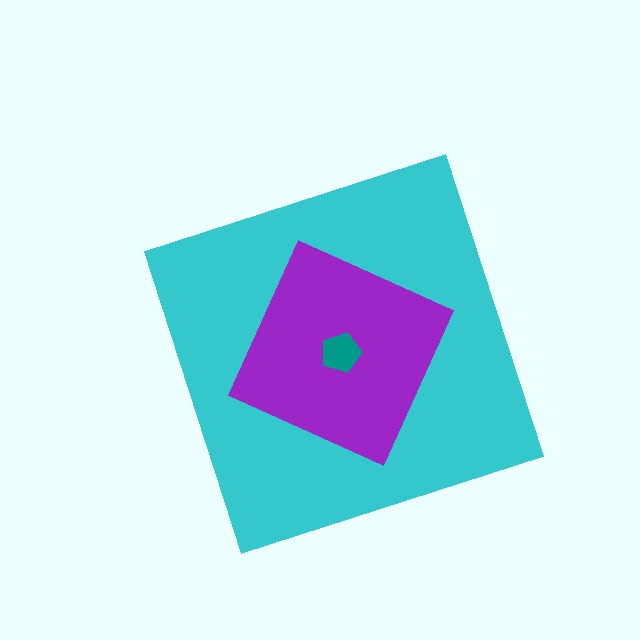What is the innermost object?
The teal pentagon.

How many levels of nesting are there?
3.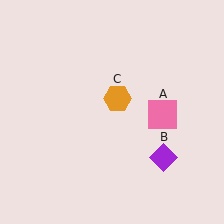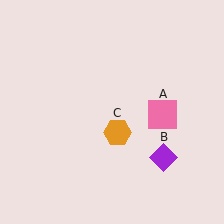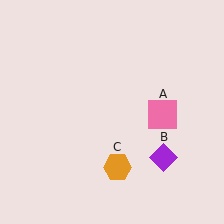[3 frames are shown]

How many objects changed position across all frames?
1 object changed position: orange hexagon (object C).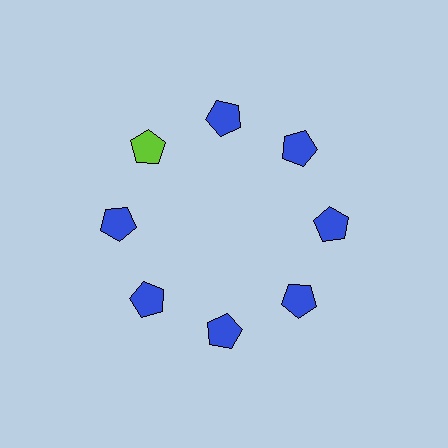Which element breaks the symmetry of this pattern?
The lime pentagon at roughly the 10 o'clock position breaks the symmetry. All other shapes are blue pentagons.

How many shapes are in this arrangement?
There are 8 shapes arranged in a ring pattern.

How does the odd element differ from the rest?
It has a different color: lime instead of blue.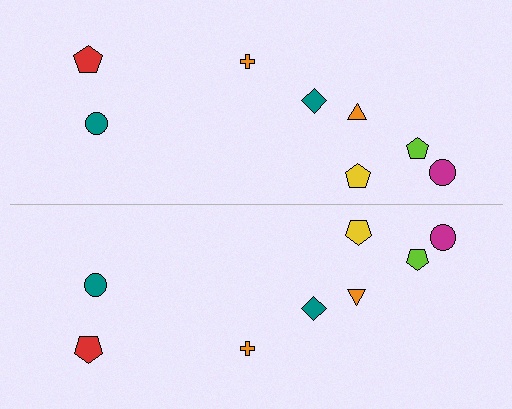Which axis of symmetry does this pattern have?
The pattern has a horizontal axis of symmetry running through the center of the image.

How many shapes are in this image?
There are 16 shapes in this image.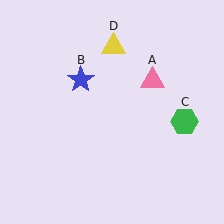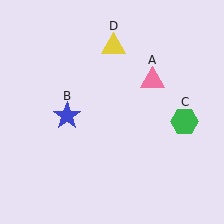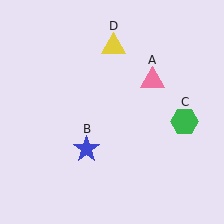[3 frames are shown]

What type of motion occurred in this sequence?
The blue star (object B) rotated counterclockwise around the center of the scene.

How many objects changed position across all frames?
1 object changed position: blue star (object B).